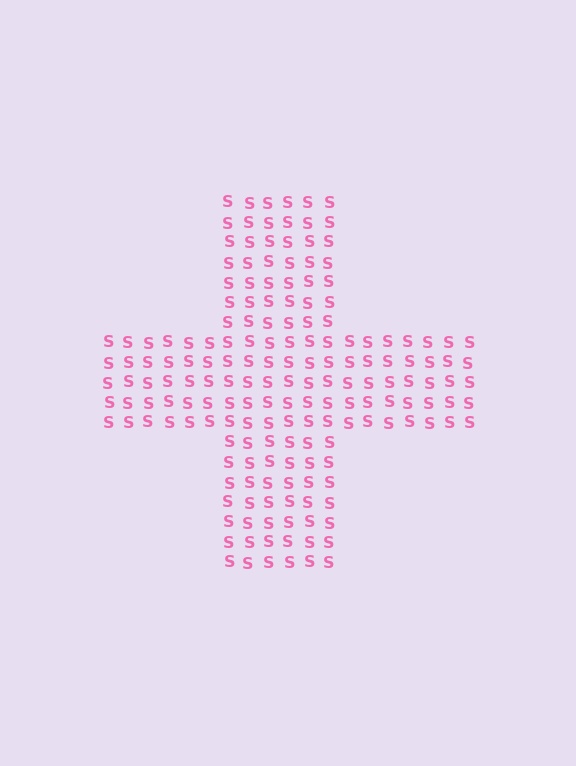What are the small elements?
The small elements are letter S's.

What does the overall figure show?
The overall figure shows a cross.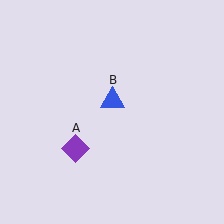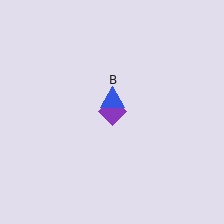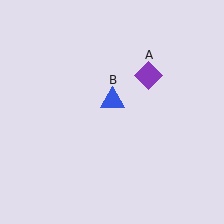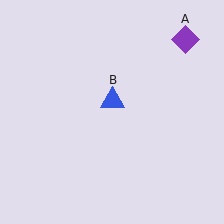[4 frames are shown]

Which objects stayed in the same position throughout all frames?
Blue triangle (object B) remained stationary.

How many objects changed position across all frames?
1 object changed position: purple diamond (object A).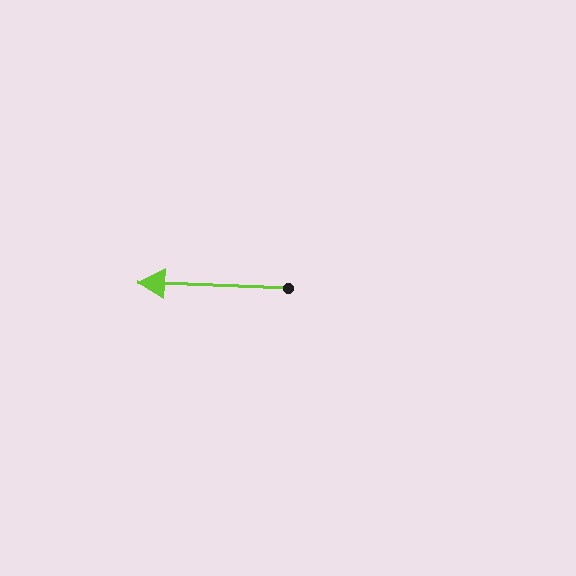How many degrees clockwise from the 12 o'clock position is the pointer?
Approximately 272 degrees.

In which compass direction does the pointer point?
West.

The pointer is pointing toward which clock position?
Roughly 9 o'clock.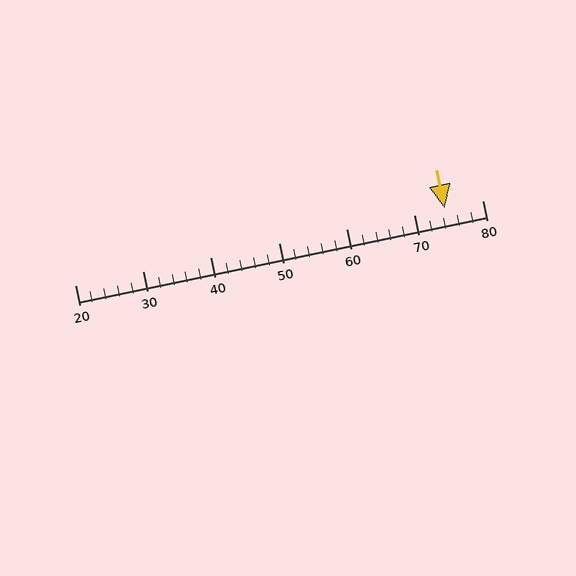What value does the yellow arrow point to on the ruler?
The yellow arrow points to approximately 74.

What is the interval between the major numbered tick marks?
The major tick marks are spaced 10 units apart.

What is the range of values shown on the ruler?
The ruler shows values from 20 to 80.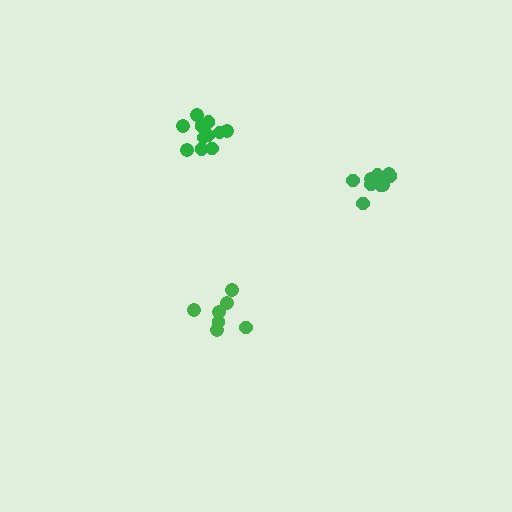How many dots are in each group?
Group 1: 9 dots, Group 2: 11 dots, Group 3: 7 dots (27 total).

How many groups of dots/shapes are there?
There are 3 groups.